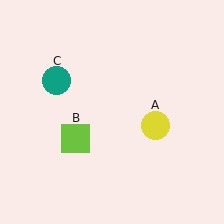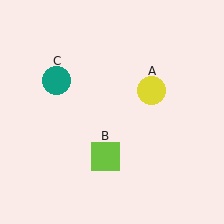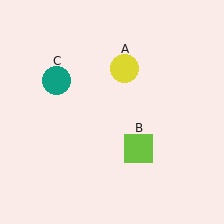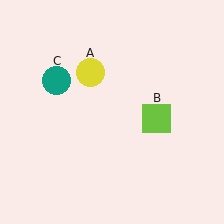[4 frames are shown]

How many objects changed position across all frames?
2 objects changed position: yellow circle (object A), lime square (object B).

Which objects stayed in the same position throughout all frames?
Teal circle (object C) remained stationary.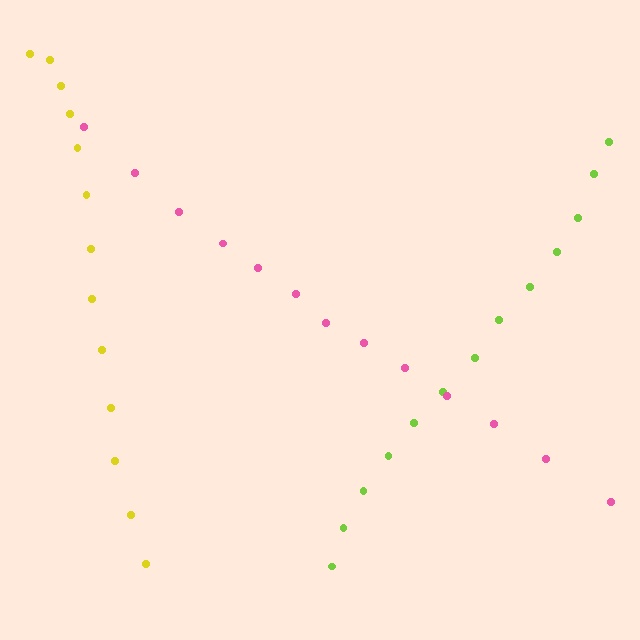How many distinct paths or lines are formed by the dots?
There are 3 distinct paths.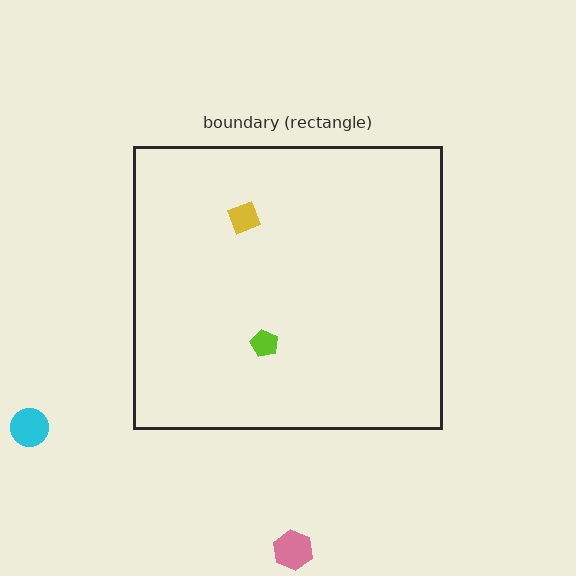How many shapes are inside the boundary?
2 inside, 2 outside.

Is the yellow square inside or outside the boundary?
Inside.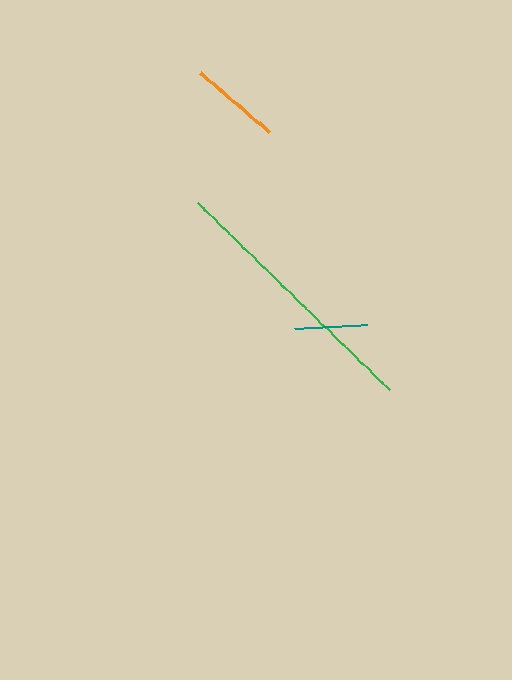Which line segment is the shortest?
The teal line is the shortest at approximately 73 pixels.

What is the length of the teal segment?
The teal segment is approximately 73 pixels long.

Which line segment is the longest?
The green line is the longest at approximately 268 pixels.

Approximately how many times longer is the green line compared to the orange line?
The green line is approximately 2.9 times the length of the orange line.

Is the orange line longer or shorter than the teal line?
The orange line is longer than the teal line.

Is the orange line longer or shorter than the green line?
The green line is longer than the orange line.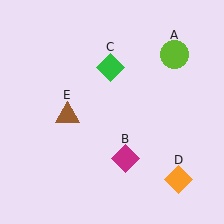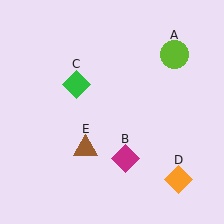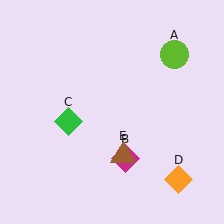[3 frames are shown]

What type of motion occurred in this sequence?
The green diamond (object C), brown triangle (object E) rotated counterclockwise around the center of the scene.